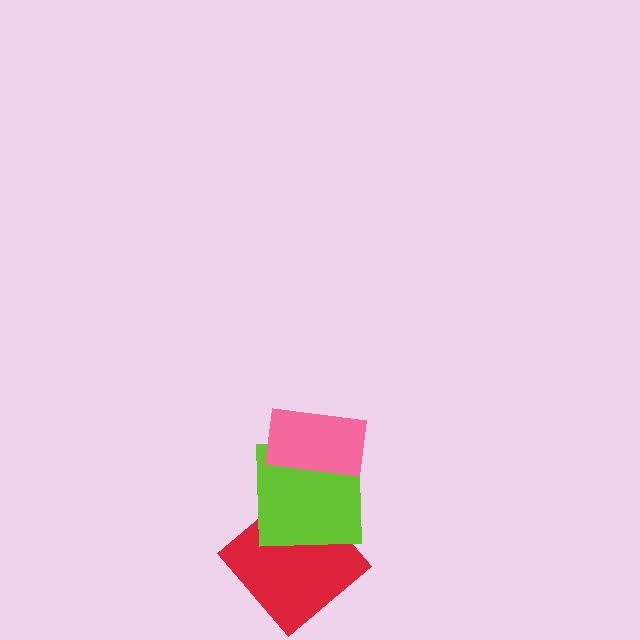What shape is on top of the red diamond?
The lime square is on top of the red diamond.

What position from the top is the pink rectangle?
The pink rectangle is 1st from the top.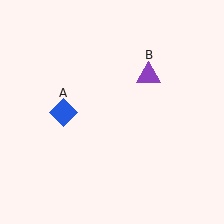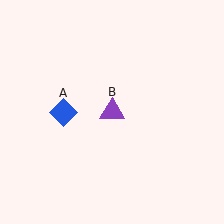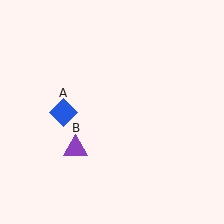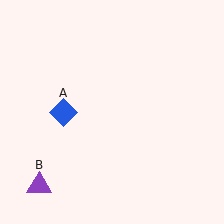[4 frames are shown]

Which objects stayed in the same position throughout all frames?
Blue diamond (object A) remained stationary.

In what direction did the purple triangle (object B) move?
The purple triangle (object B) moved down and to the left.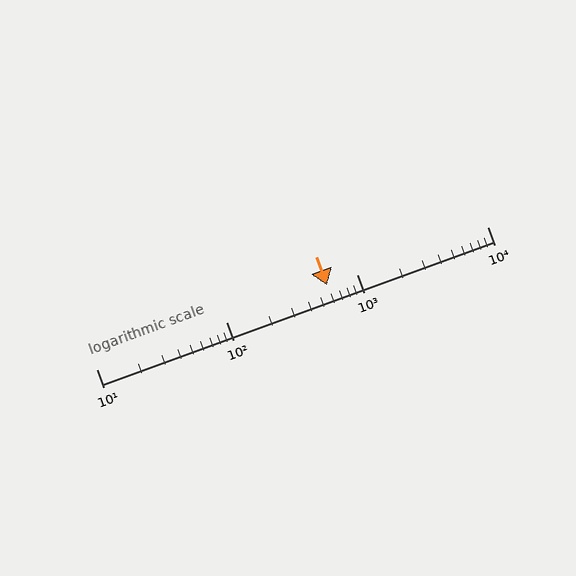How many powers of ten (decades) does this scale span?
The scale spans 3 decades, from 10 to 10000.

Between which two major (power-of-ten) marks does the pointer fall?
The pointer is between 100 and 1000.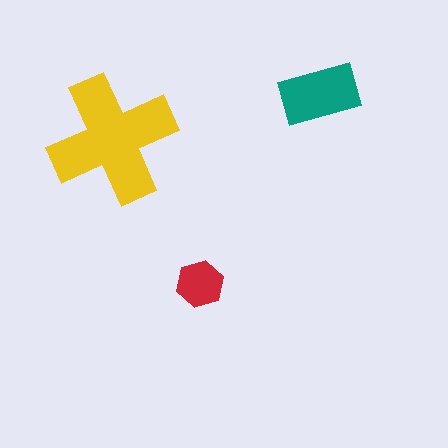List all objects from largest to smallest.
The yellow cross, the teal rectangle, the red hexagon.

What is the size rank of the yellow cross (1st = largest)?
1st.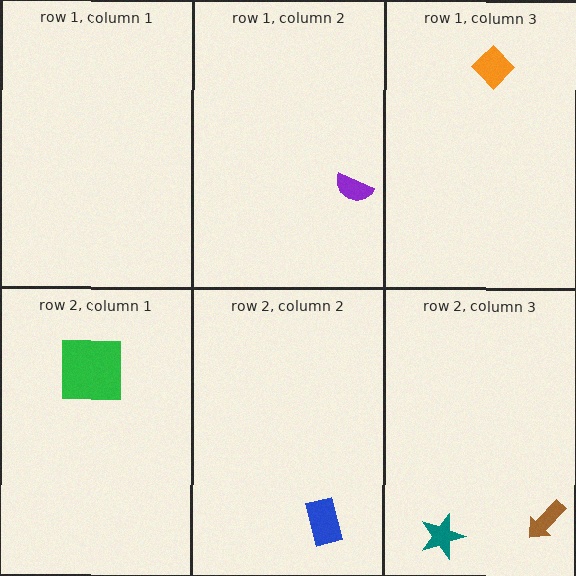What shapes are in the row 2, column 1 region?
The green square.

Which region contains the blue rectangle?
The row 2, column 2 region.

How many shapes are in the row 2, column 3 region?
2.